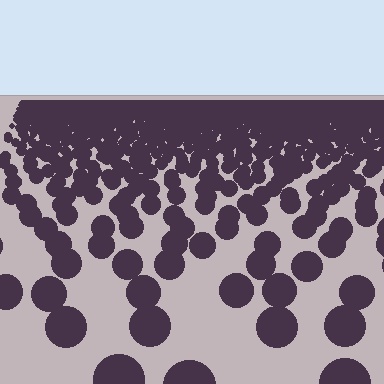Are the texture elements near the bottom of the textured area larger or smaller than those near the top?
Larger. Near the bottom, elements are closer to the viewer and appear at a bigger on-screen size.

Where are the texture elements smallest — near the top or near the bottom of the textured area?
Near the top.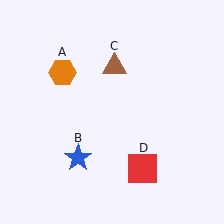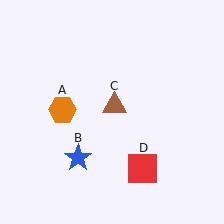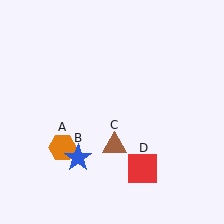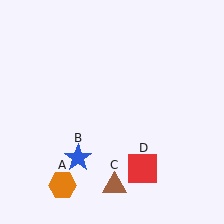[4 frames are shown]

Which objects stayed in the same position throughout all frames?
Blue star (object B) and red square (object D) remained stationary.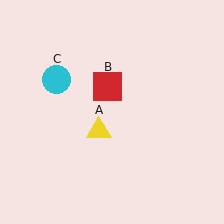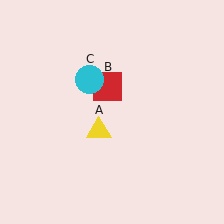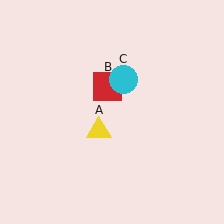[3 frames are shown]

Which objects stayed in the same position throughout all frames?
Yellow triangle (object A) and red square (object B) remained stationary.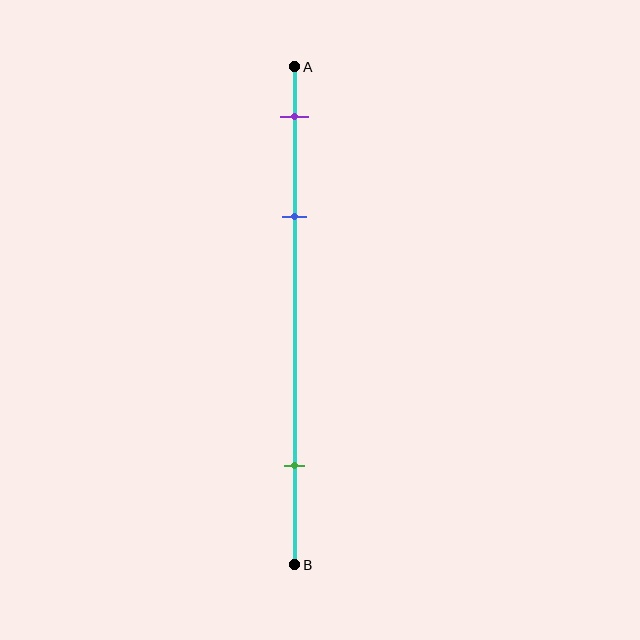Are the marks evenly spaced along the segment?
No, the marks are not evenly spaced.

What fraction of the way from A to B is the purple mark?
The purple mark is approximately 10% (0.1) of the way from A to B.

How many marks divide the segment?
There are 3 marks dividing the segment.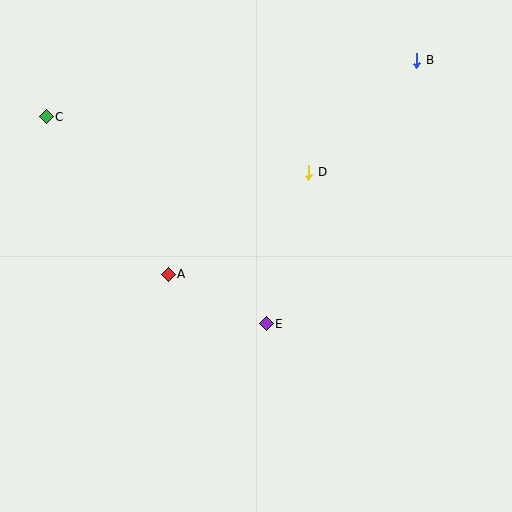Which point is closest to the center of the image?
Point E at (266, 324) is closest to the center.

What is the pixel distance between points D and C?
The distance between D and C is 268 pixels.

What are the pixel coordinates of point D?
Point D is at (309, 172).